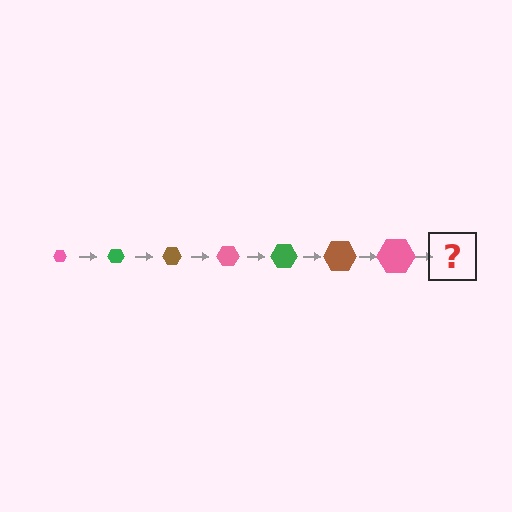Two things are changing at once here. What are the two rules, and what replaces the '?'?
The two rules are that the hexagon grows larger each step and the color cycles through pink, green, and brown. The '?' should be a green hexagon, larger than the previous one.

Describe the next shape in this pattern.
It should be a green hexagon, larger than the previous one.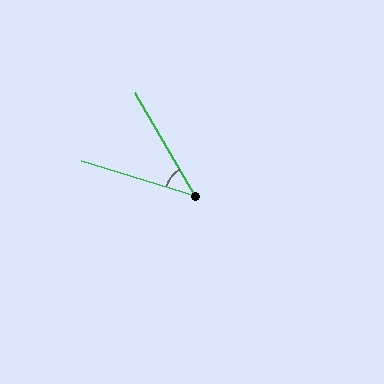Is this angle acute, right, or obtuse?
It is acute.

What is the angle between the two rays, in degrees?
Approximately 43 degrees.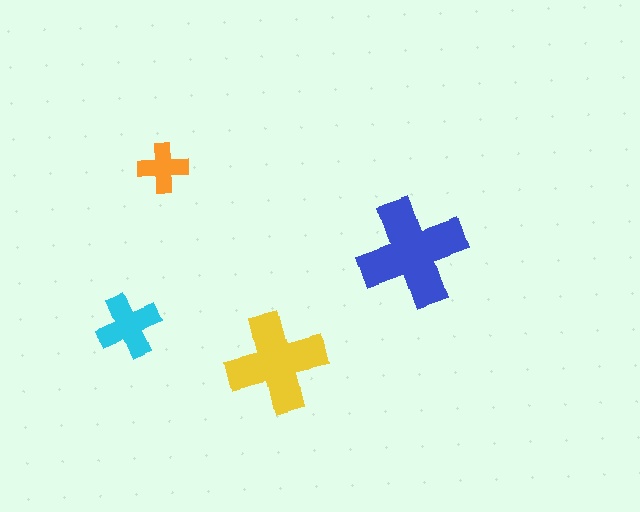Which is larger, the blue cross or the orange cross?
The blue one.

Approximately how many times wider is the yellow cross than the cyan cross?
About 1.5 times wider.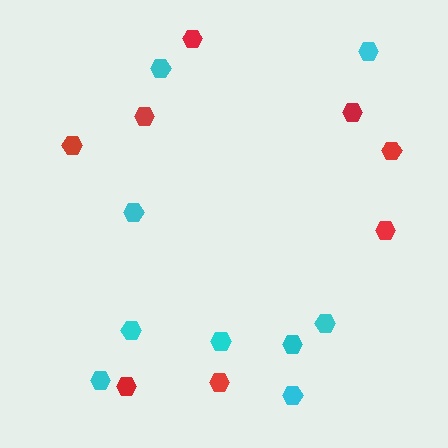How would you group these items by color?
There are 2 groups: one group of cyan hexagons (9) and one group of red hexagons (8).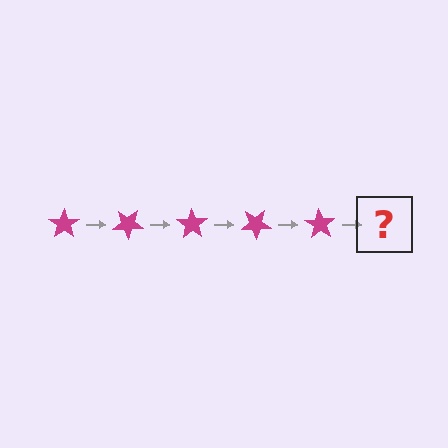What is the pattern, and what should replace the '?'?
The pattern is that the star rotates 35 degrees each step. The '?' should be a magenta star rotated 175 degrees.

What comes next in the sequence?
The next element should be a magenta star rotated 175 degrees.